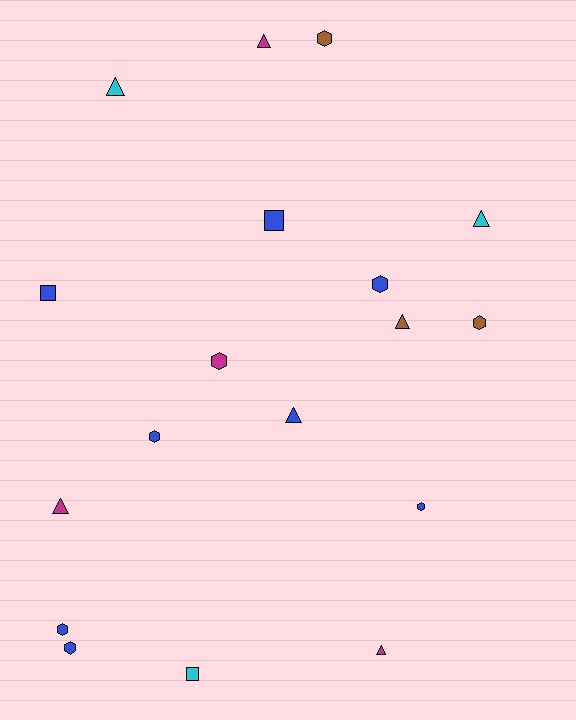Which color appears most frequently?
Blue, with 8 objects.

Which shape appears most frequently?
Hexagon, with 8 objects.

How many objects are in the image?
There are 18 objects.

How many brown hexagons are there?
There are 2 brown hexagons.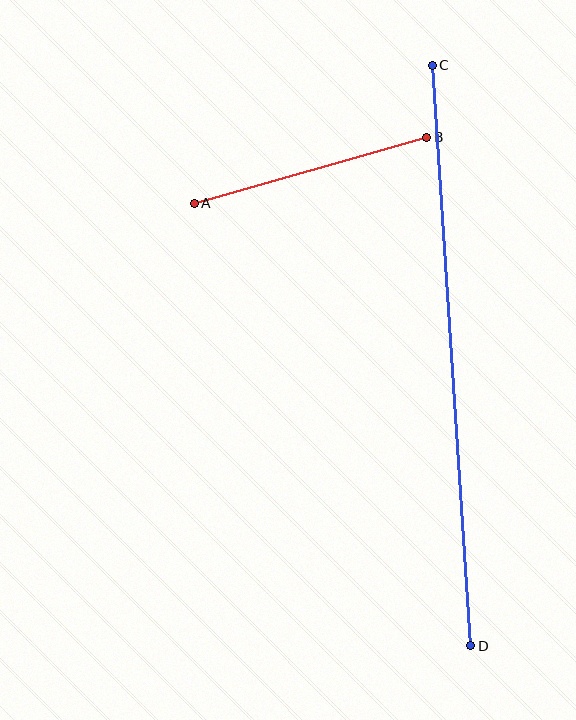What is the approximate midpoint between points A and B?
The midpoint is at approximately (311, 170) pixels.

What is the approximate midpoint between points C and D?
The midpoint is at approximately (451, 356) pixels.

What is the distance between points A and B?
The distance is approximately 241 pixels.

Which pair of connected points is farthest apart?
Points C and D are farthest apart.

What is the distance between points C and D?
The distance is approximately 582 pixels.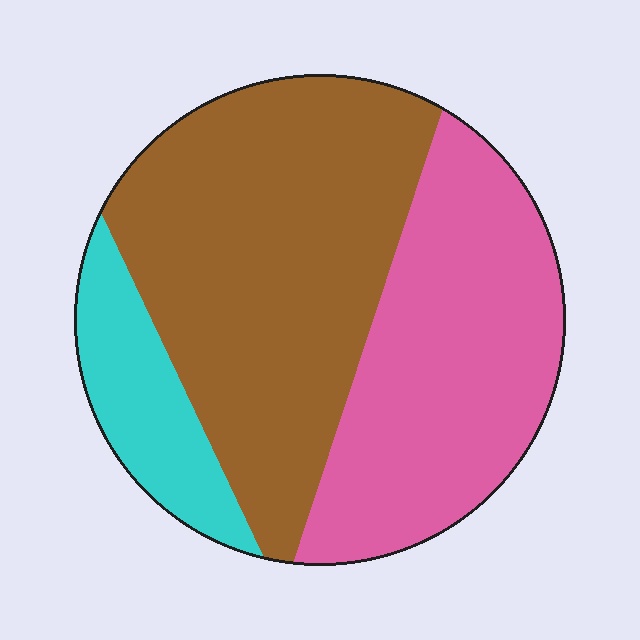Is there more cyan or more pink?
Pink.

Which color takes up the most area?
Brown, at roughly 50%.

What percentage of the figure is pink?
Pink takes up between a third and a half of the figure.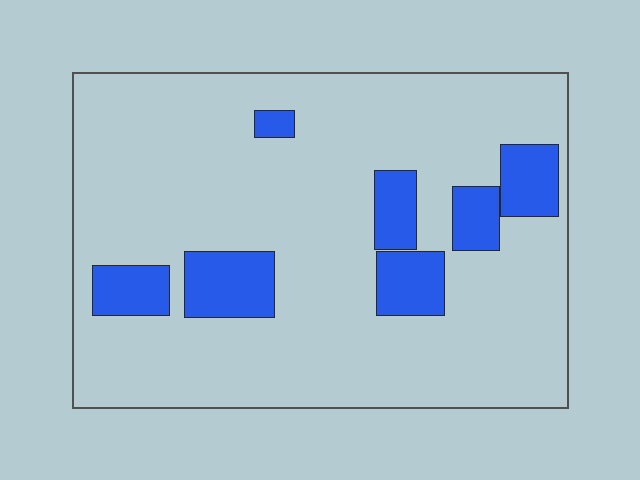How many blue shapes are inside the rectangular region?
7.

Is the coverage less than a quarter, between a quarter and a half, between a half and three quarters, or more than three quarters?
Less than a quarter.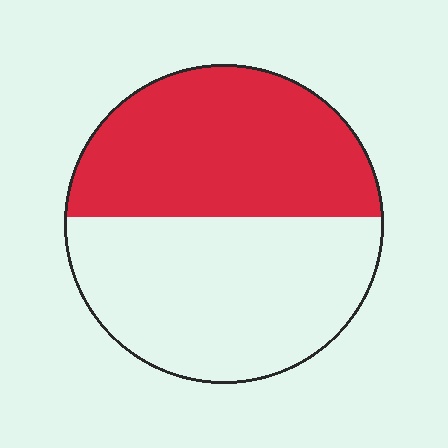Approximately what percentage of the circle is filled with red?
Approximately 45%.